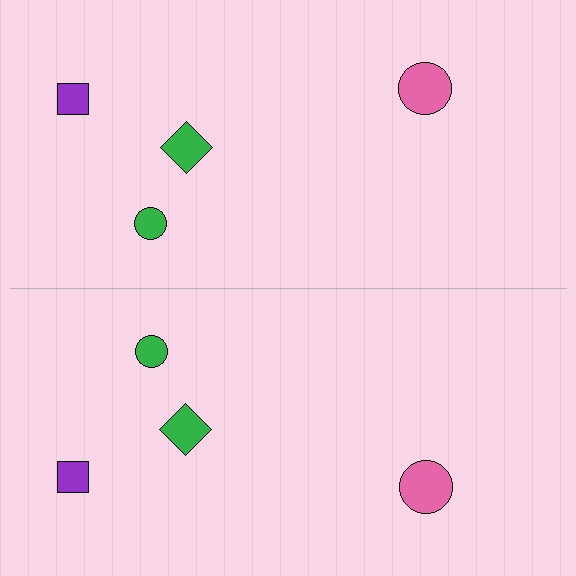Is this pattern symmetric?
Yes, this pattern has bilateral (reflection) symmetry.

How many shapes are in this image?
There are 8 shapes in this image.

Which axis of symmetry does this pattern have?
The pattern has a horizontal axis of symmetry running through the center of the image.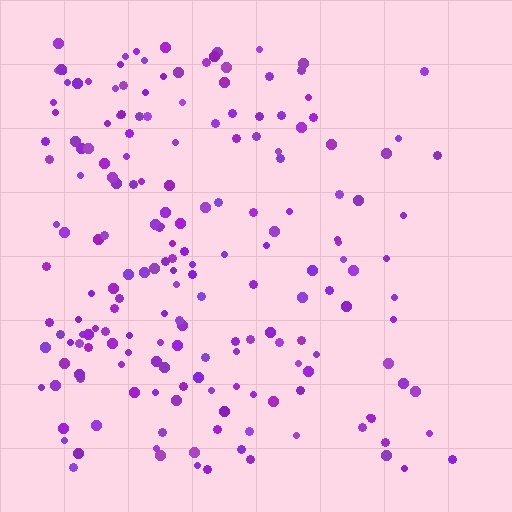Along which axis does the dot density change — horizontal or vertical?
Horizontal.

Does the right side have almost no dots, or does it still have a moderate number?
Still a moderate number, just noticeably fewer than the left.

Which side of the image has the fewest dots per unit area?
The right.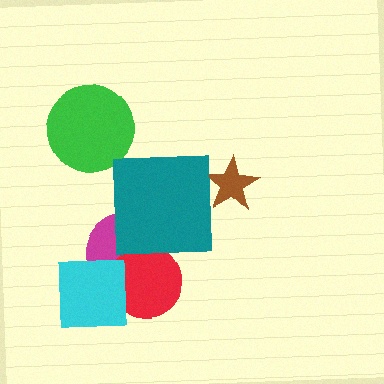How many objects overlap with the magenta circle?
3 objects overlap with the magenta circle.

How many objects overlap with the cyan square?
2 objects overlap with the cyan square.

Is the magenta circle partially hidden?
Yes, it is partially covered by another shape.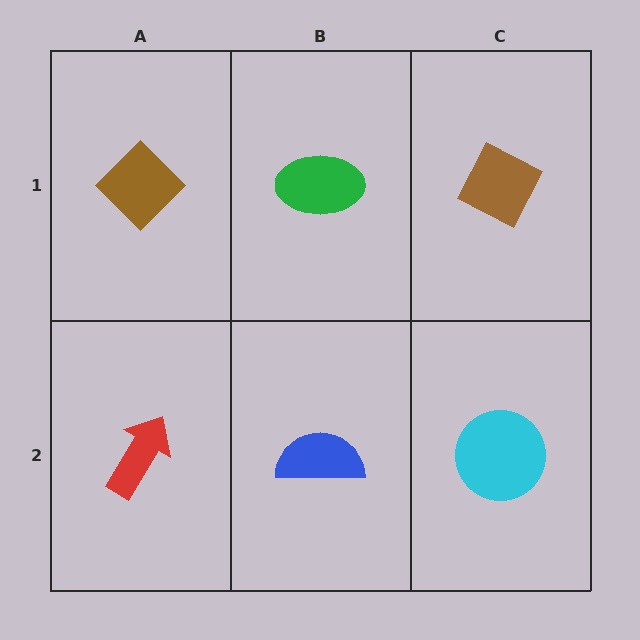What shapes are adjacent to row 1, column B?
A blue semicircle (row 2, column B), a brown diamond (row 1, column A), a brown diamond (row 1, column C).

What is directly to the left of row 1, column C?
A green ellipse.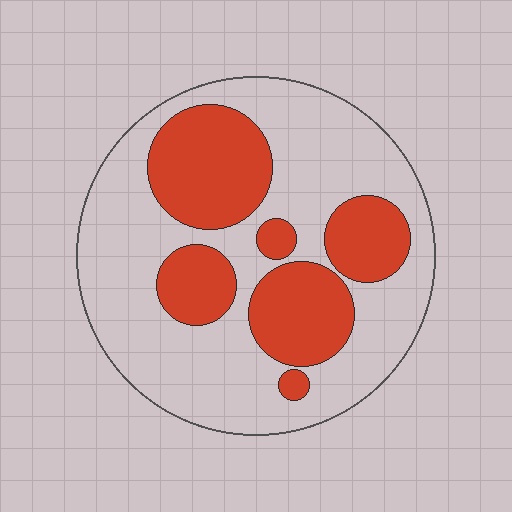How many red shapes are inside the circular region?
6.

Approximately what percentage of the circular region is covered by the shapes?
Approximately 35%.